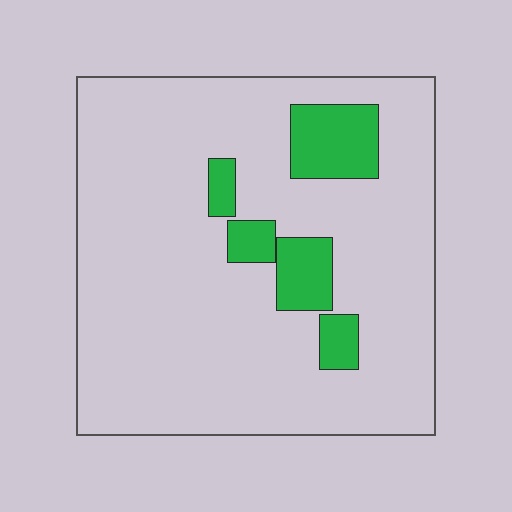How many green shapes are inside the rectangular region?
5.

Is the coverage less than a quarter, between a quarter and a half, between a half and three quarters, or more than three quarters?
Less than a quarter.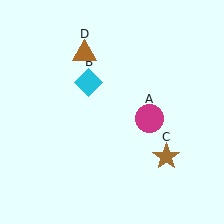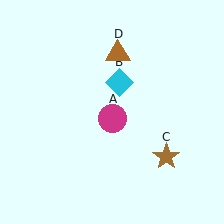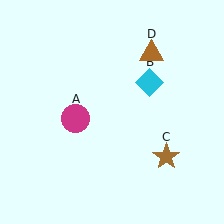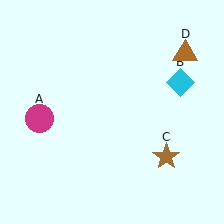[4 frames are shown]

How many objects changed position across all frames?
3 objects changed position: magenta circle (object A), cyan diamond (object B), brown triangle (object D).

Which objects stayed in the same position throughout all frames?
Brown star (object C) remained stationary.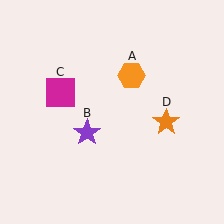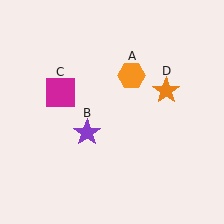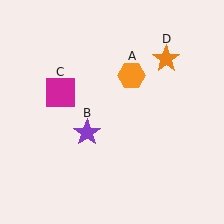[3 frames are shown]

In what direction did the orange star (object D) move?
The orange star (object D) moved up.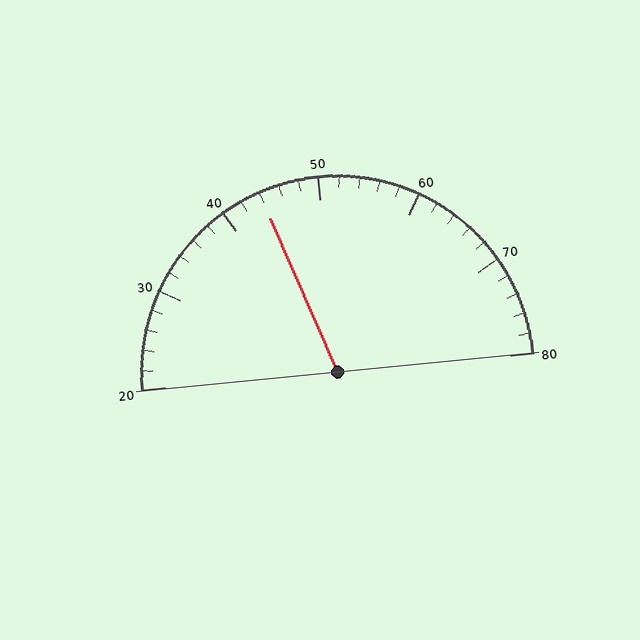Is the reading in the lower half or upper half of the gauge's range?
The reading is in the lower half of the range (20 to 80).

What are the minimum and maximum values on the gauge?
The gauge ranges from 20 to 80.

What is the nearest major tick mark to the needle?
The nearest major tick mark is 40.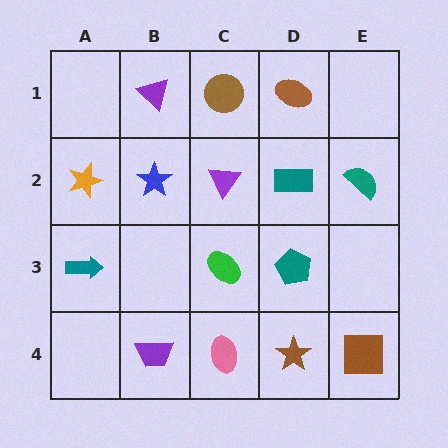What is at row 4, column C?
A pink ellipse.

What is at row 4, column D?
A brown star.